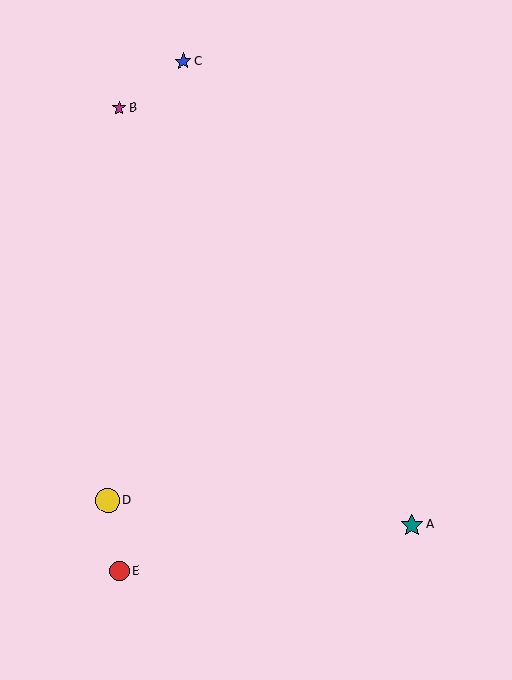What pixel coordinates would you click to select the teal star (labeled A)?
Click at (412, 525) to select the teal star A.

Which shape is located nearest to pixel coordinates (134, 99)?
The magenta star (labeled B) at (119, 108) is nearest to that location.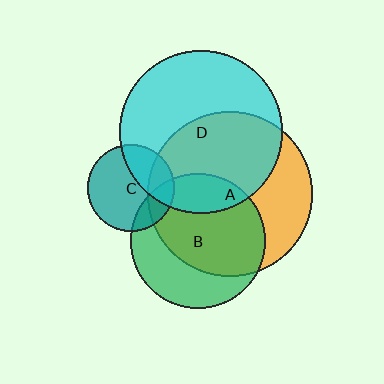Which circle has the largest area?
Circle A (orange).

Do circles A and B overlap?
Yes.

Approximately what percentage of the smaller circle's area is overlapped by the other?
Approximately 65%.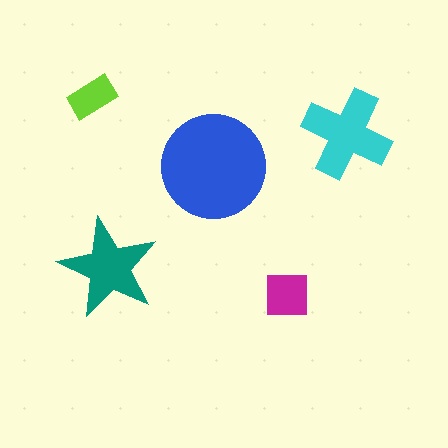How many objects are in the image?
There are 5 objects in the image.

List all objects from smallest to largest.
The lime rectangle, the magenta square, the teal star, the cyan cross, the blue circle.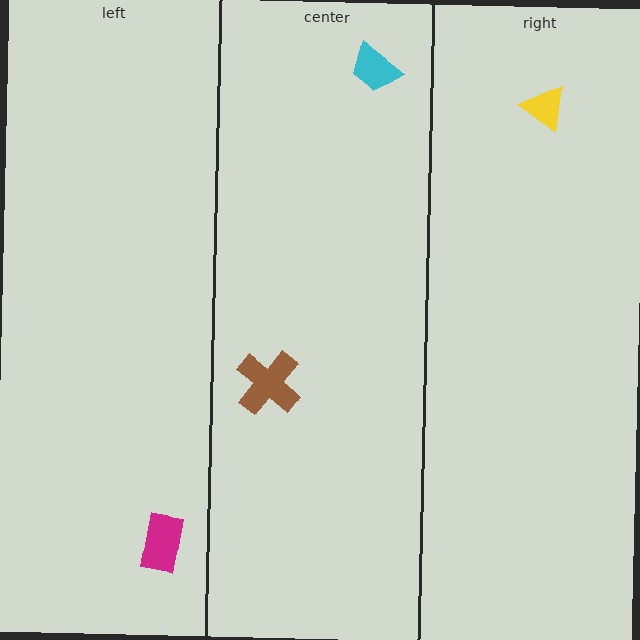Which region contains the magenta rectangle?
The left region.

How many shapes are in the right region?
1.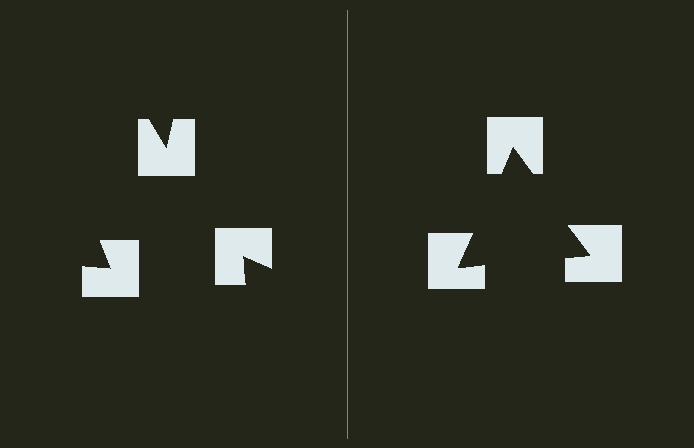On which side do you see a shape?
An illusory triangle appears on the right side. On the left side the wedge cuts are rotated, so no coherent shape forms.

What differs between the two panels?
The notched squares are positioned identically on both sides; only the wedge orientations differ. On the right they align to a triangle; on the left they are misaligned.